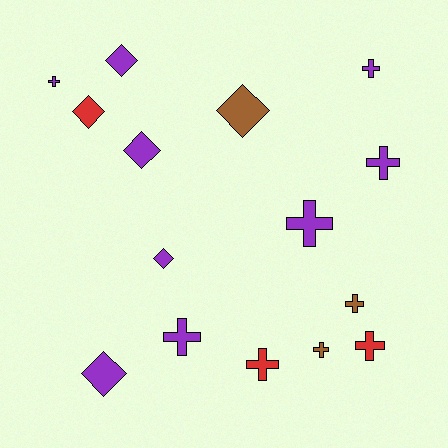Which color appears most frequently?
Purple, with 9 objects.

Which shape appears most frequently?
Cross, with 9 objects.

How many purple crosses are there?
There are 5 purple crosses.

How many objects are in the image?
There are 15 objects.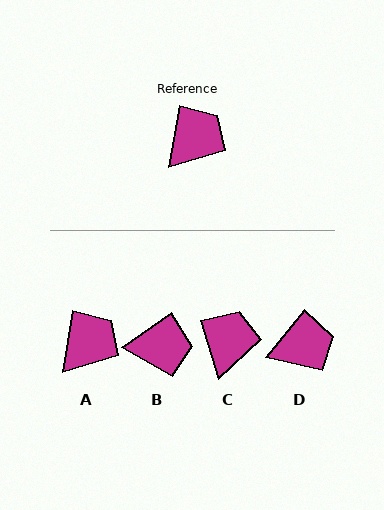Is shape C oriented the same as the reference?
No, it is off by about 26 degrees.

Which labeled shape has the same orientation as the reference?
A.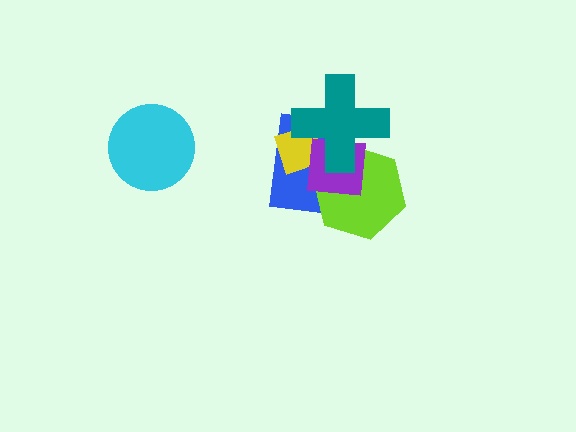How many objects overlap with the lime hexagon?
3 objects overlap with the lime hexagon.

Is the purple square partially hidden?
Yes, it is partially covered by another shape.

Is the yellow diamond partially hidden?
Yes, it is partially covered by another shape.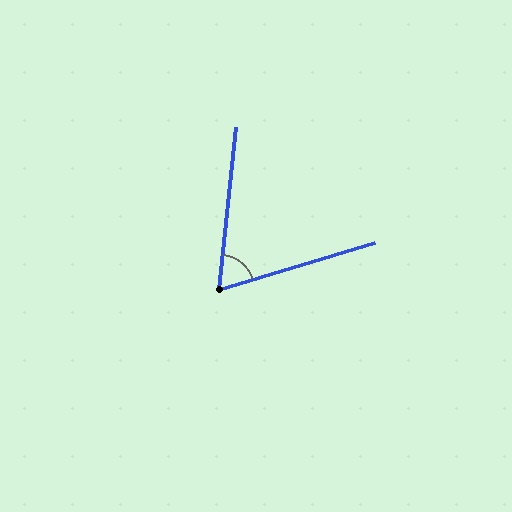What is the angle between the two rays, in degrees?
Approximately 67 degrees.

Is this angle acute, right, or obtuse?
It is acute.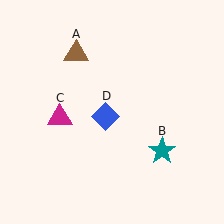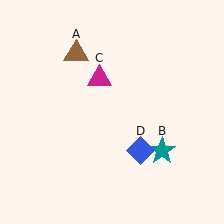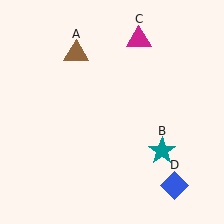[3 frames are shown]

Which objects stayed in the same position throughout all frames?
Brown triangle (object A) and teal star (object B) remained stationary.